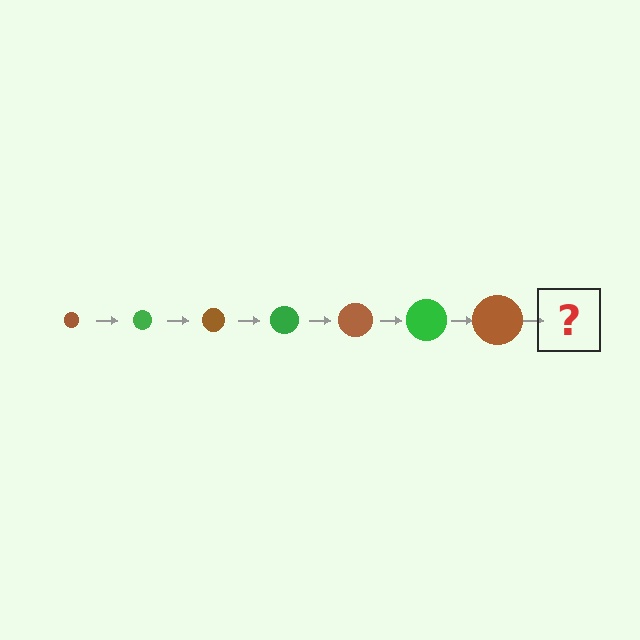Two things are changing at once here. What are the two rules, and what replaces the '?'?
The two rules are that the circle grows larger each step and the color cycles through brown and green. The '?' should be a green circle, larger than the previous one.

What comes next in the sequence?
The next element should be a green circle, larger than the previous one.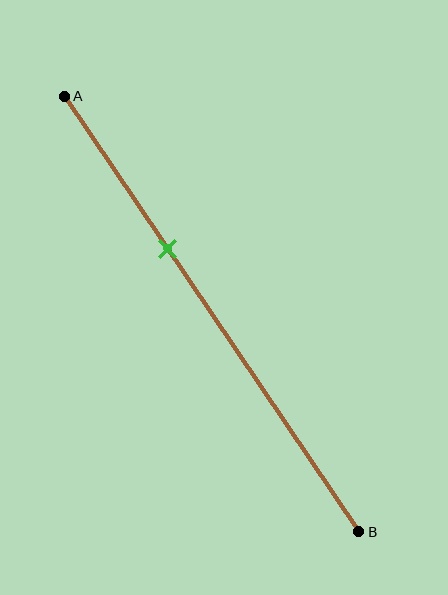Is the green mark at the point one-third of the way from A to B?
Yes, the mark is approximately at the one-third point.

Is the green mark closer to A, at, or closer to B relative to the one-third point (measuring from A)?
The green mark is approximately at the one-third point of segment AB.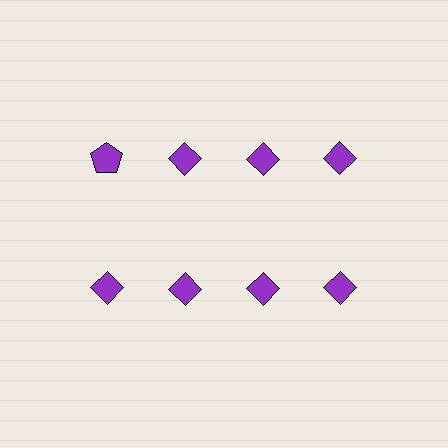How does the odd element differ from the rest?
It has a different shape: pentagon instead of diamond.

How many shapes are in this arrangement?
There are 8 shapes arranged in a grid pattern.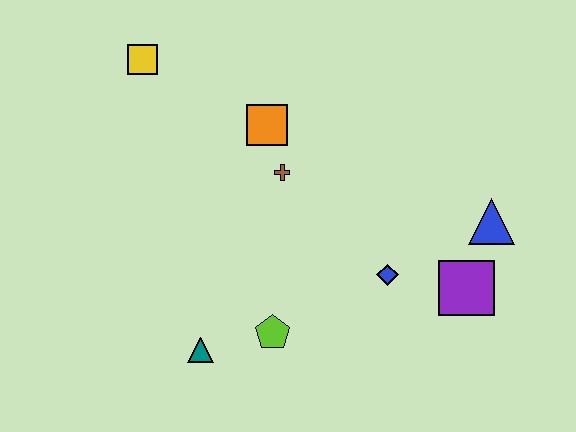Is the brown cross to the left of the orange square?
No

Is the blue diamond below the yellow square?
Yes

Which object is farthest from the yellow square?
The purple square is farthest from the yellow square.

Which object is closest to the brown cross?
The orange square is closest to the brown cross.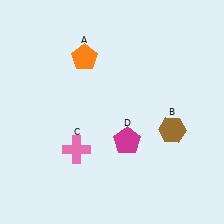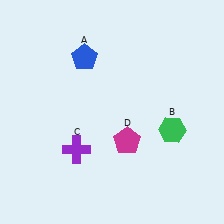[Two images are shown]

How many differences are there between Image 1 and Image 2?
There are 3 differences between the two images.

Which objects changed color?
A changed from orange to blue. B changed from brown to green. C changed from pink to purple.